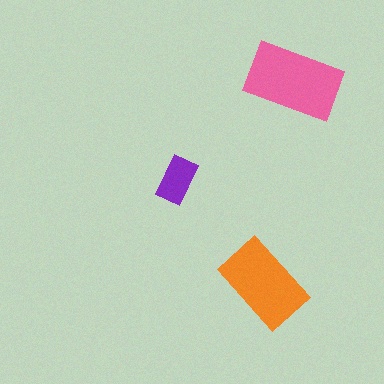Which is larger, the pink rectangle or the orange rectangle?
The pink one.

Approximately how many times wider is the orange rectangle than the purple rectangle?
About 2 times wider.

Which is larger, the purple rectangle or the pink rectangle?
The pink one.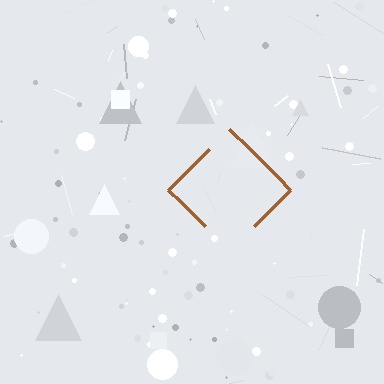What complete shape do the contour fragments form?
The contour fragments form a diamond.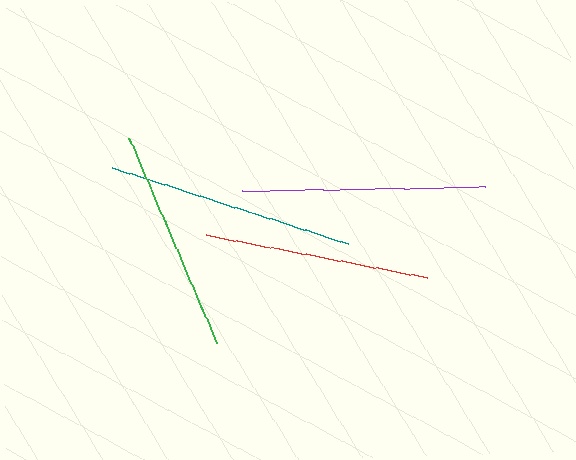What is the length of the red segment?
The red segment is approximately 226 pixels long.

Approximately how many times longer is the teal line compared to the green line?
The teal line is approximately 1.1 times the length of the green line.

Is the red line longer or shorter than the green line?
The red line is longer than the green line.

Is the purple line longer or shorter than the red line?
The purple line is longer than the red line.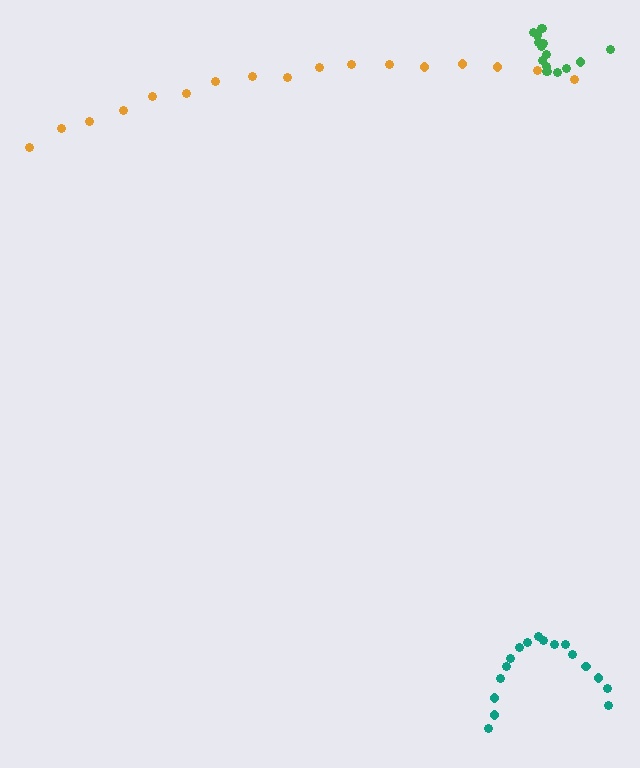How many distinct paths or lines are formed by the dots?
There are 3 distinct paths.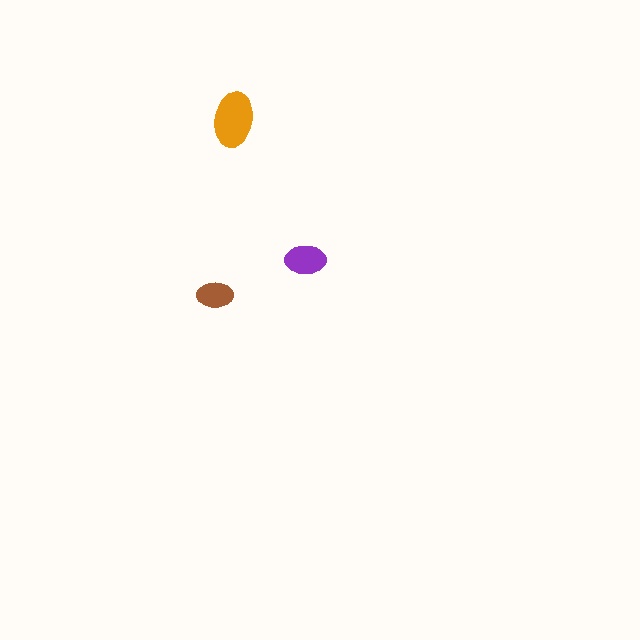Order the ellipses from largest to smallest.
the orange one, the purple one, the brown one.